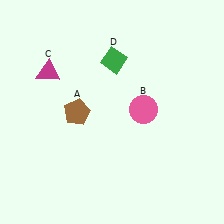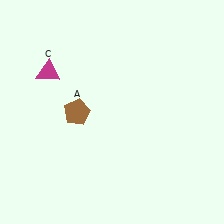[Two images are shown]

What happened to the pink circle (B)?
The pink circle (B) was removed in Image 2. It was in the top-right area of Image 1.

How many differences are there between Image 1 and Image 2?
There are 2 differences between the two images.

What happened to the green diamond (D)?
The green diamond (D) was removed in Image 2. It was in the top-right area of Image 1.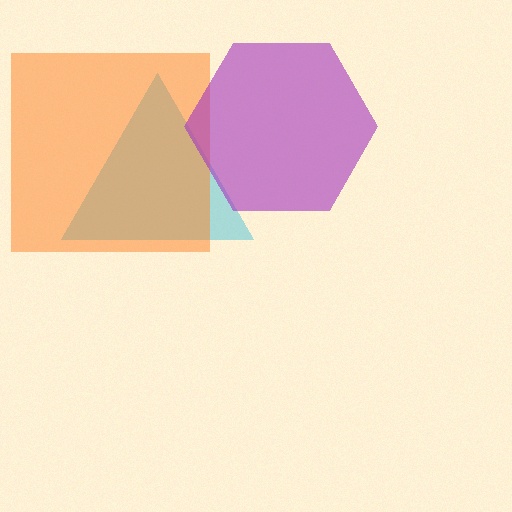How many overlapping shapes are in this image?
There are 3 overlapping shapes in the image.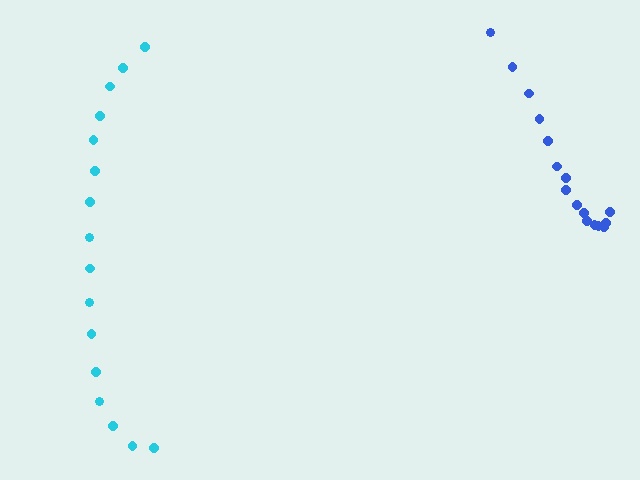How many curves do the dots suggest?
There are 2 distinct paths.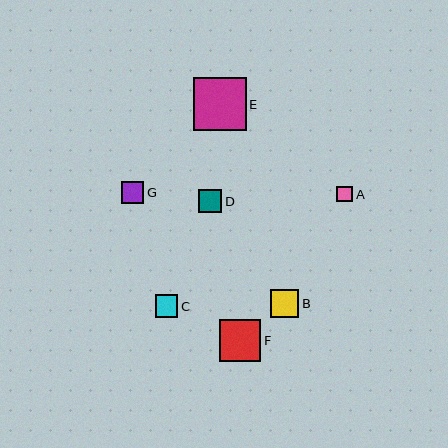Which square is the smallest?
Square A is the smallest with a size of approximately 16 pixels.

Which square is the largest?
Square E is the largest with a size of approximately 53 pixels.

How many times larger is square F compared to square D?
Square F is approximately 1.8 times the size of square D.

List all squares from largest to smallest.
From largest to smallest: E, F, B, D, C, G, A.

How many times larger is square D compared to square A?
Square D is approximately 1.5 times the size of square A.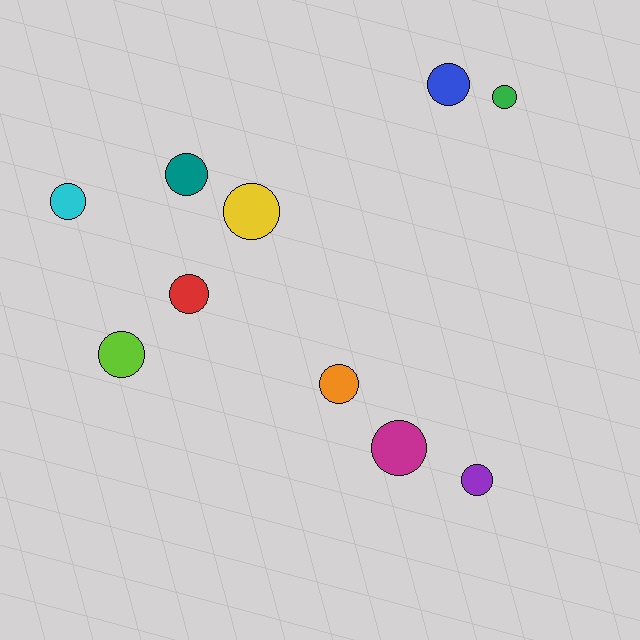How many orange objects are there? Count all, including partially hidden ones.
There is 1 orange object.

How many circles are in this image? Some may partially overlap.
There are 10 circles.